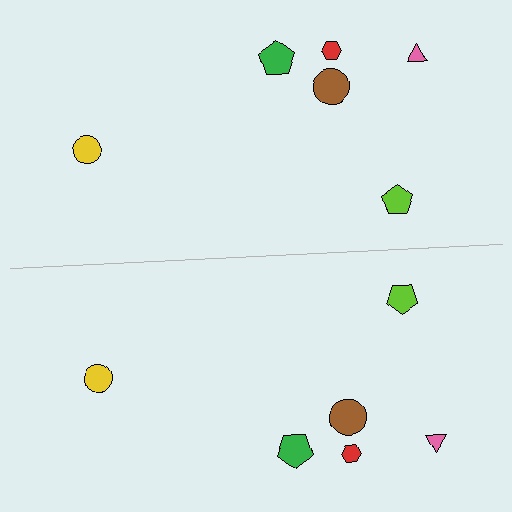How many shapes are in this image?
There are 12 shapes in this image.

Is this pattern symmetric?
Yes, this pattern has bilateral (reflection) symmetry.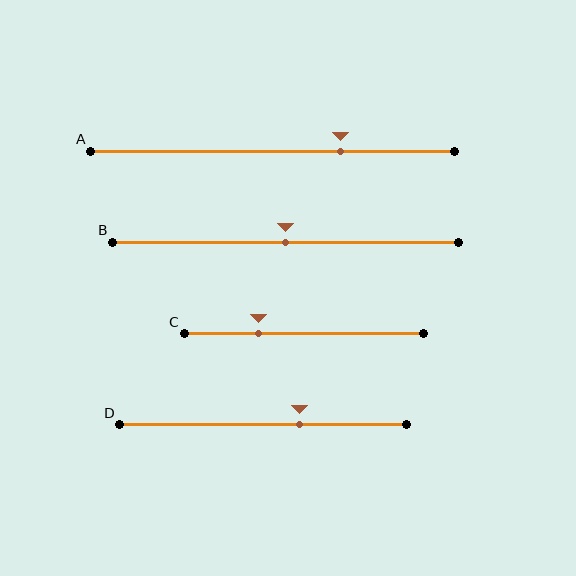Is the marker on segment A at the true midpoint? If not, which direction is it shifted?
No, the marker on segment A is shifted to the right by about 19% of the segment length.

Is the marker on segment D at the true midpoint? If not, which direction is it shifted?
No, the marker on segment D is shifted to the right by about 13% of the segment length.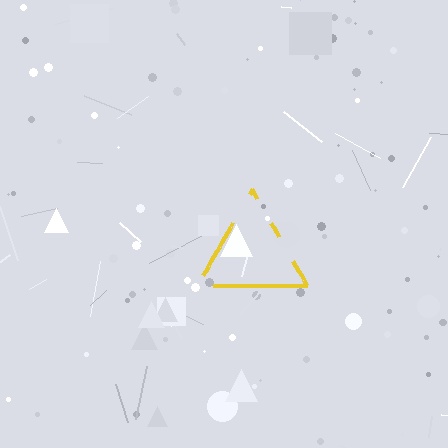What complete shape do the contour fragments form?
The contour fragments form a triangle.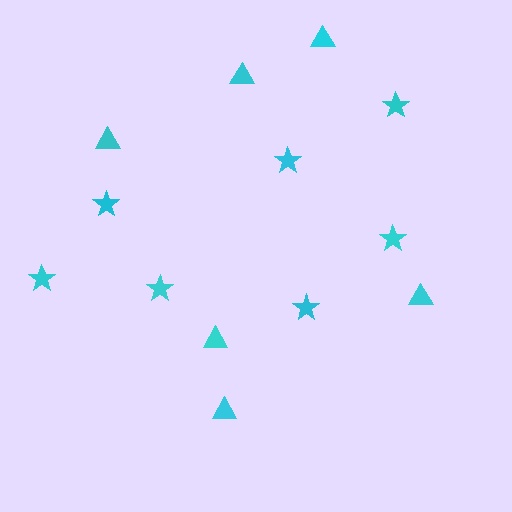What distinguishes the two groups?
There are 2 groups: one group of stars (7) and one group of triangles (6).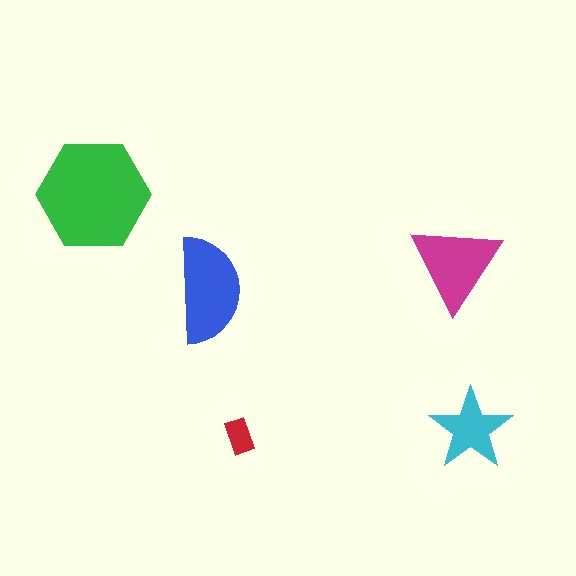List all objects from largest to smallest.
The green hexagon, the blue semicircle, the magenta triangle, the cyan star, the red rectangle.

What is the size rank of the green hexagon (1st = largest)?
1st.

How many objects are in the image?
There are 5 objects in the image.